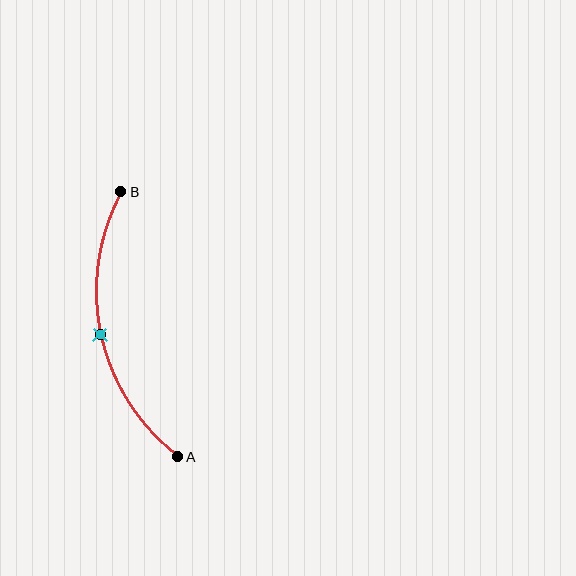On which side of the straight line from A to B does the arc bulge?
The arc bulges to the left of the straight line connecting A and B.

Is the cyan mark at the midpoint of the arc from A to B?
Yes. The cyan mark lies on the arc at equal arc-length from both A and B — it is the arc midpoint.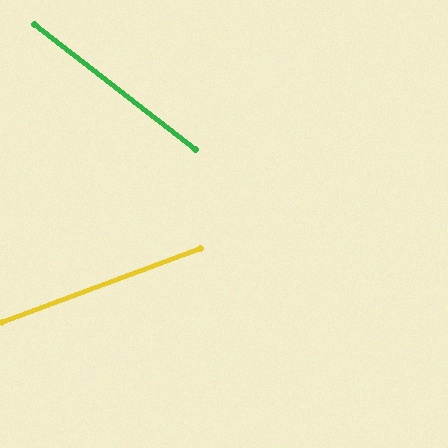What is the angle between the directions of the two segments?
Approximately 58 degrees.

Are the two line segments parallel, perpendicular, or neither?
Neither parallel nor perpendicular — they differ by about 58°.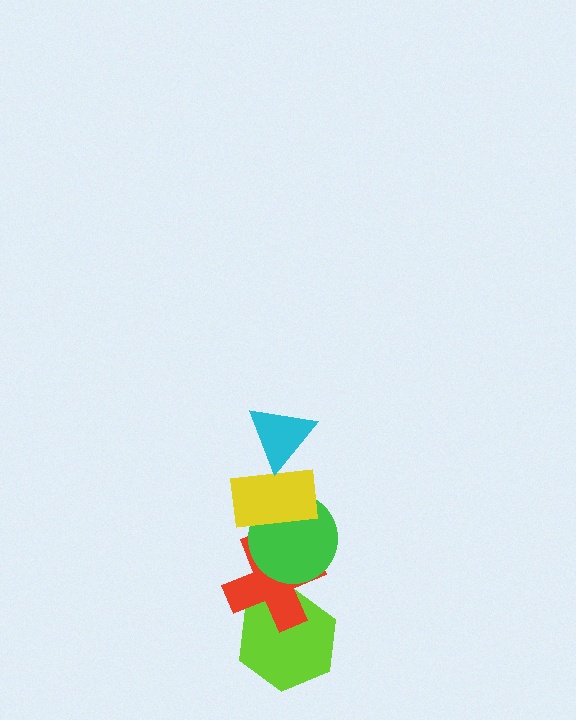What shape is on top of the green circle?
The yellow rectangle is on top of the green circle.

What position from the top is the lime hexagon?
The lime hexagon is 5th from the top.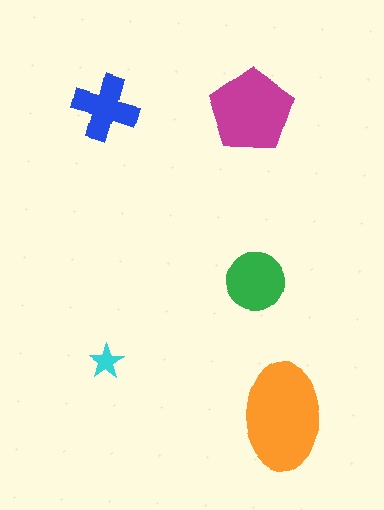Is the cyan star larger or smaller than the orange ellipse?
Smaller.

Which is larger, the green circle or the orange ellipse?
The orange ellipse.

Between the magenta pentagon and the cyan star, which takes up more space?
The magenta pentagon.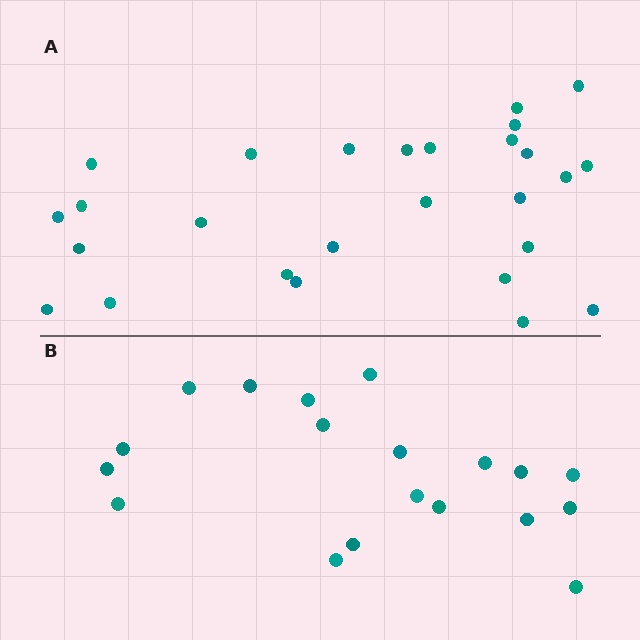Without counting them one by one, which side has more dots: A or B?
Region A (the top region) has more dots.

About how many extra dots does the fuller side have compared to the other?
Region A has roughly 8 or so more dots than region B.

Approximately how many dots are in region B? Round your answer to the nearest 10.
About 20 dots. (The exact count is 19, which rounds to 20.)